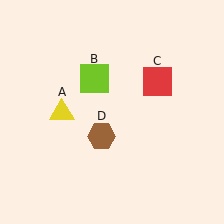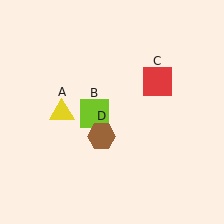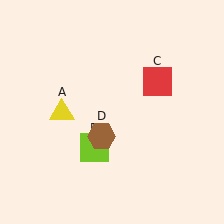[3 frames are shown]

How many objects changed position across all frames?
1 object changed position: lime square (object B).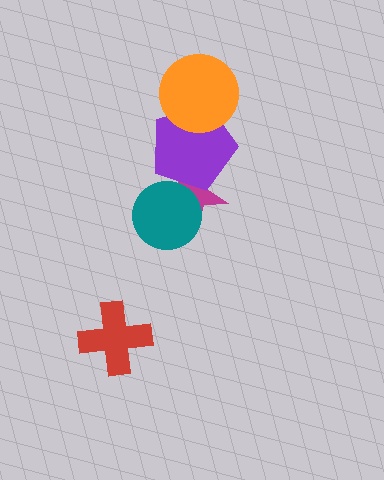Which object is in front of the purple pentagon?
The orange circle is in front of the purple pentagon.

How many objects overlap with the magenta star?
2 objects overlap with the magenta star.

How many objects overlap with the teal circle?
1 object overlaps with the teal circle.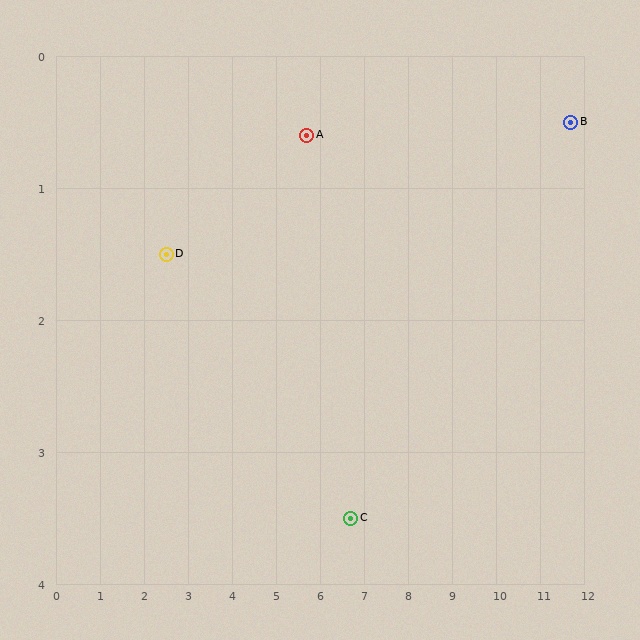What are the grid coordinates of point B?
Point B is at approximately (11.7, 0.5).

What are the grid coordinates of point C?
Point C is at approximately (6.7, 3.5).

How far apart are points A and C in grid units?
Points A and C are about 3.1 grid units apart.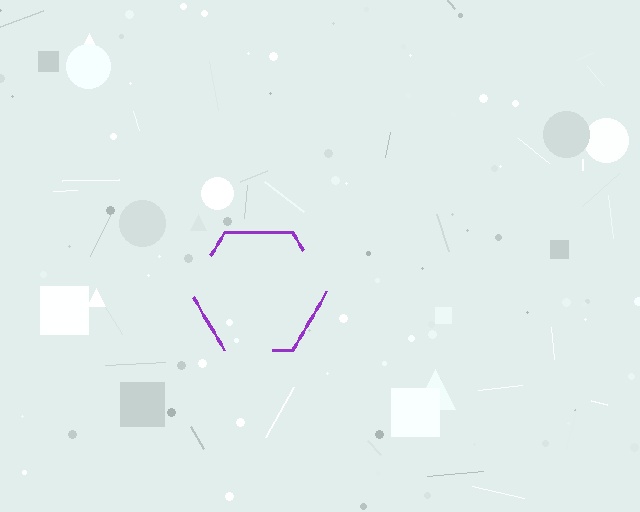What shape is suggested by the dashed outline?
The dashed outline suggests a hexagon.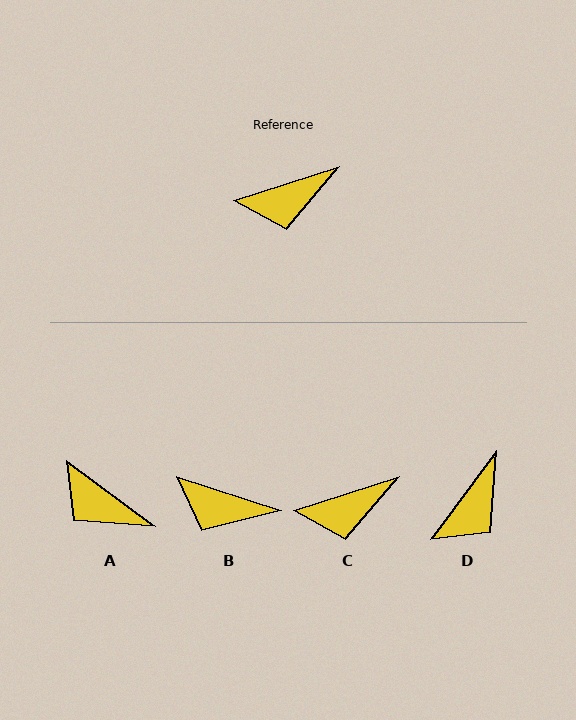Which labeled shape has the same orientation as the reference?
C.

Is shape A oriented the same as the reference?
No, it is off by about 54 degrees.